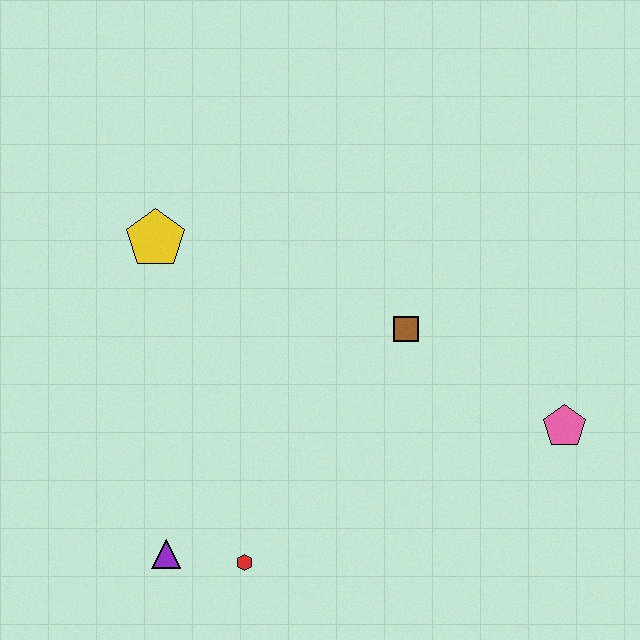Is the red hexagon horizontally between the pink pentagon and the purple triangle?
Yes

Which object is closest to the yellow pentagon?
The brown square is closest to the yellow pentagon.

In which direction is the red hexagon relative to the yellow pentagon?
The red hexagon is below the yellow pentagon.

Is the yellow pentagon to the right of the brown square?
No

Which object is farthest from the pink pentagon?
The yellow pentagon is farthest from the pink pentagon.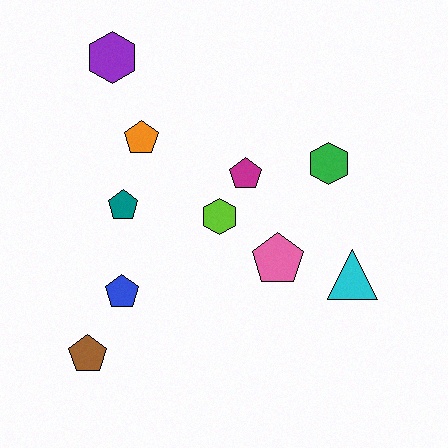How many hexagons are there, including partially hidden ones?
There are 3 hexagons.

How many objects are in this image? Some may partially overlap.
There are 10 objects.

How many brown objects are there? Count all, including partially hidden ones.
There is 1 brown object.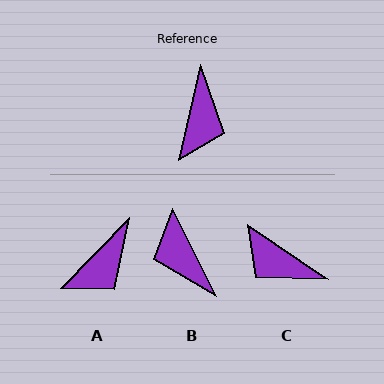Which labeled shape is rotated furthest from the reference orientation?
B, about 140 degrees away.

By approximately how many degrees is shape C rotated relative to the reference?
Approximately 111 degrees clockwise.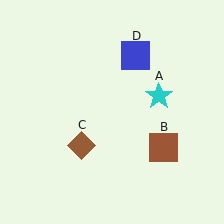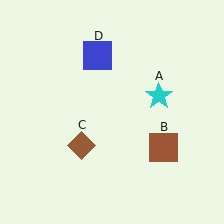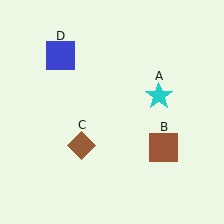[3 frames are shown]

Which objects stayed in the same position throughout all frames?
Cyan star (object A) and brown square (object B) and brown diamond (object C) remained stationary.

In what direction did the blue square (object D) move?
The blue square (object D) moved left.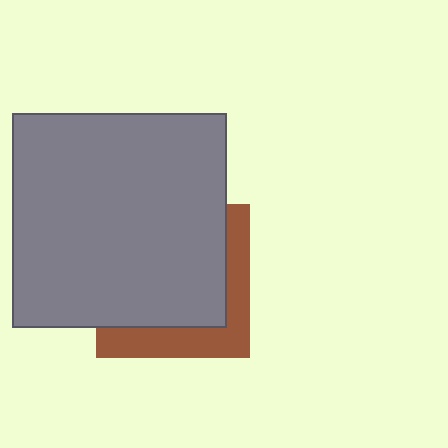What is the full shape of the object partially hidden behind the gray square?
The partially hidden object is a brown square.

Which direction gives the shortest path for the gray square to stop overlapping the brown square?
Moving toward the upper-left gives the shortest separation.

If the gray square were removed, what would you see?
You would see the complete brown square.